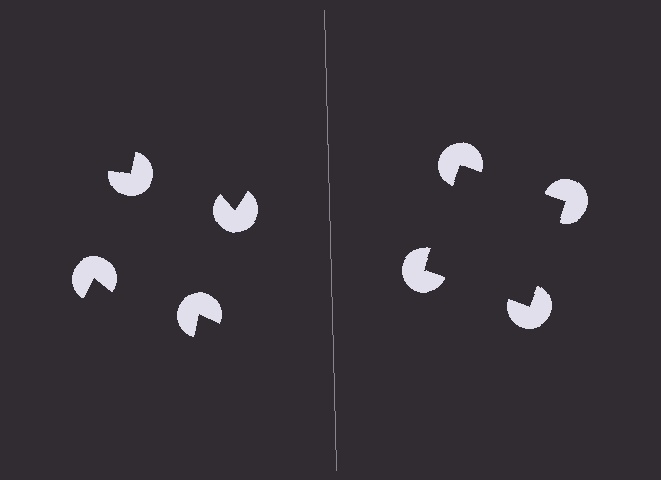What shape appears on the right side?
An illusory square.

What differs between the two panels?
The pac-man discs are positioned identically on both sides; only the wedge orientations differ. On the right they align to a square; on the left they are misaligned.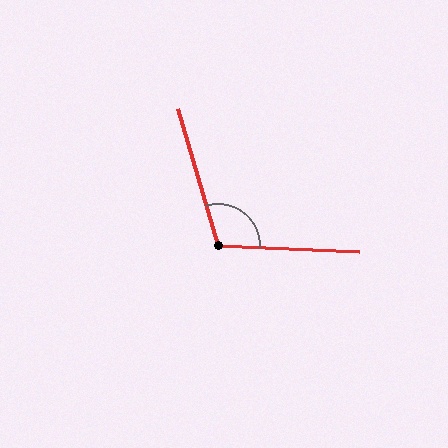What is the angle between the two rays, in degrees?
Approximately 109 degrees.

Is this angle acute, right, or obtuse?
It is obtuse.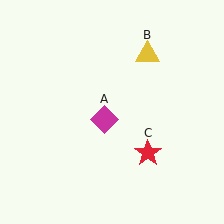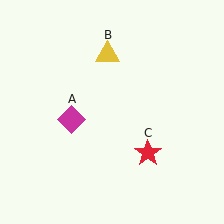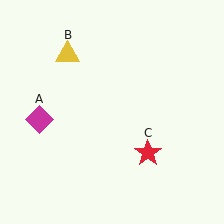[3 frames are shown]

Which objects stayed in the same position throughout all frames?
Red star (object C) remained stationary.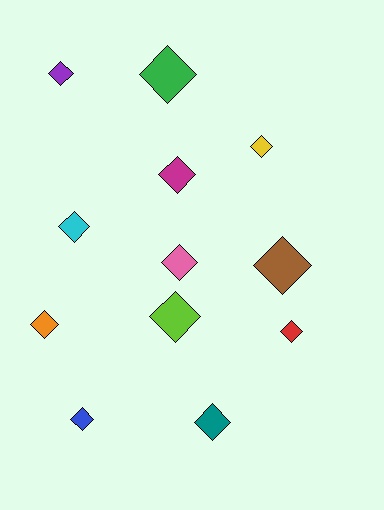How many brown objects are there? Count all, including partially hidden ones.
There is 1 brown object.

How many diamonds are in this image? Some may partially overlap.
There are 12 diamonds.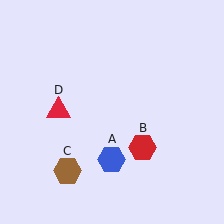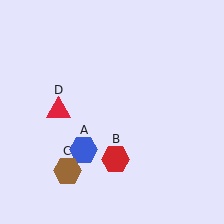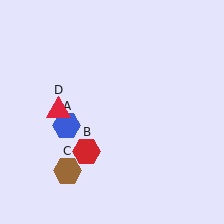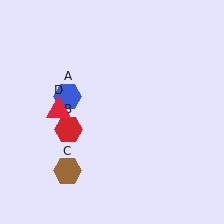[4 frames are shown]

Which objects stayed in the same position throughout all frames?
Brown hexagon (object C) and red triangle (object D) remained stationary.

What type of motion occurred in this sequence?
The blue hexagon (object A), red hexagon (object B) rotated clockwise around the center of the scene.